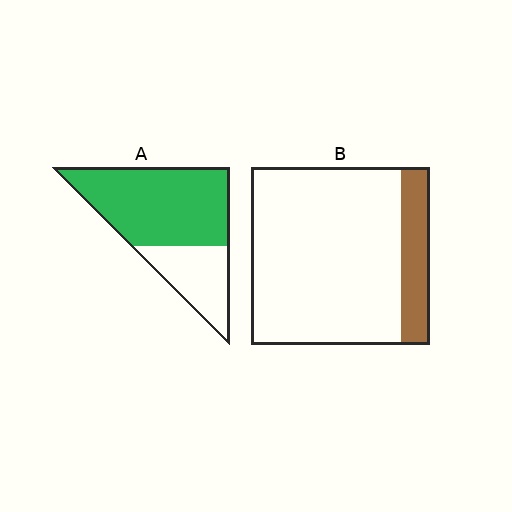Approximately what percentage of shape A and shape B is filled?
A is approximately 70% and B is approximately 15%.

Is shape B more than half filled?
No.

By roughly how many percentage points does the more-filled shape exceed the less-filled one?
By roughly 55 percentage points (A over B).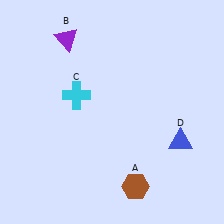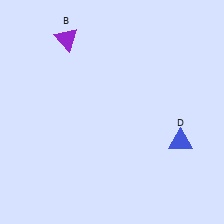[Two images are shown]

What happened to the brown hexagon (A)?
The brown hexagon (A) was removed in Image 2. It was in the bottom-right area of Image 1.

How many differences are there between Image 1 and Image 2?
There are 2 differences between the two images.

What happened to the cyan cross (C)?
The cyan cross (C) was removed in Image 2. It was in the top-left area of Image 1.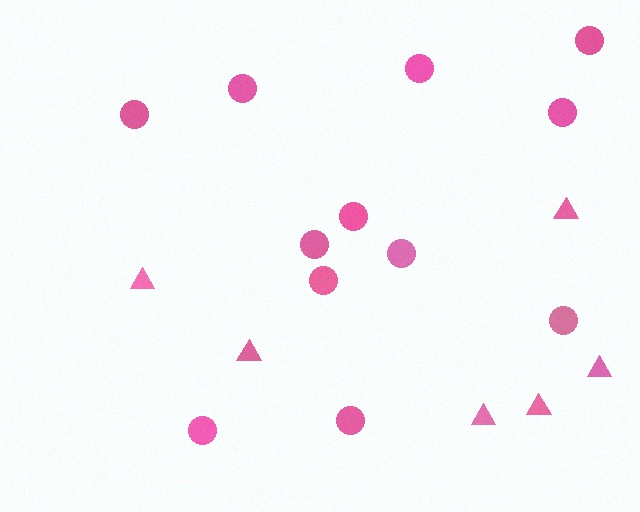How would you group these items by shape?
There are 2 groups: one group of circles (12) and one group of triangles (6).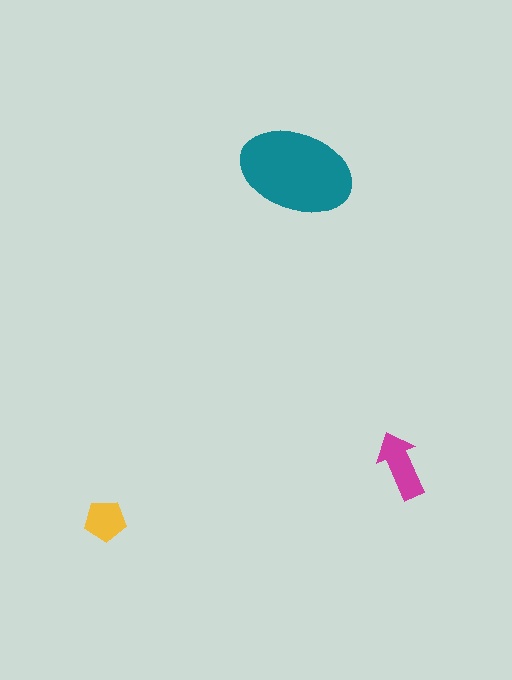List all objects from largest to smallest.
The teal ellipse, the magenta arrow, the yellow pentagon.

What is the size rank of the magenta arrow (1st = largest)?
2nd.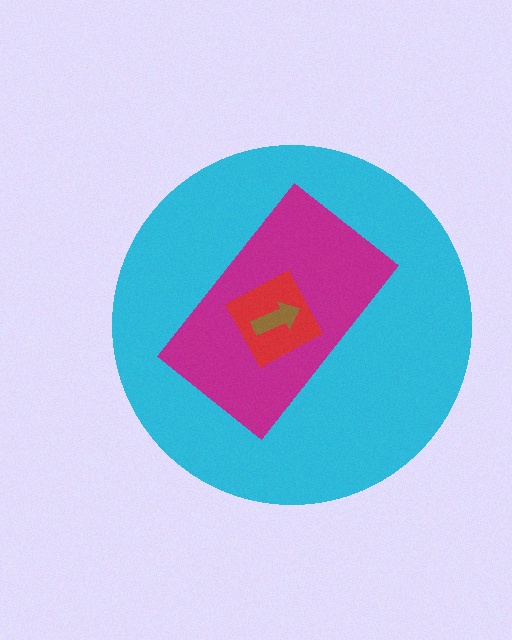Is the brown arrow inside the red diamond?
Yes.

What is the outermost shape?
The cyan circle.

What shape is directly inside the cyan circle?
The magenta rectangle.